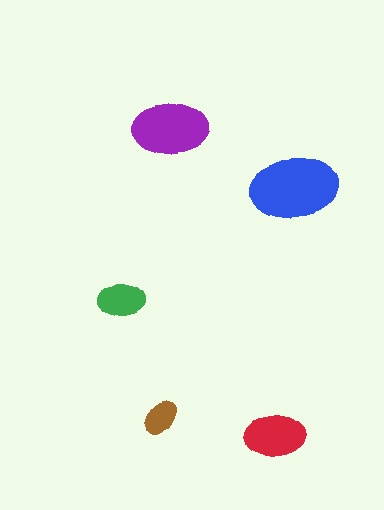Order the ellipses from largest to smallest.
the blue one, the purple one, the red one, the green one, the brown one.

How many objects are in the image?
There are 5 objects in the image.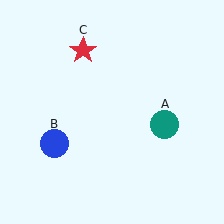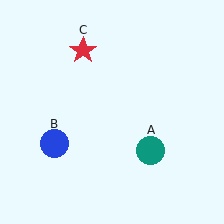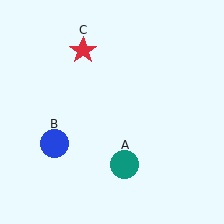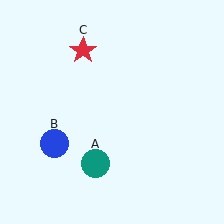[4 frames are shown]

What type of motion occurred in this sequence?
The teal circle (object A) rotated clockwise around the center of the scene.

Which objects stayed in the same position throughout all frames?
Blue circle (object B) and red star (object C) remained stationary.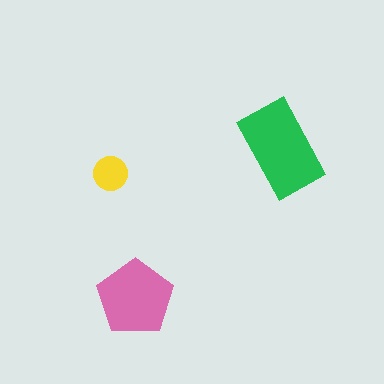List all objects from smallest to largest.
The yellow circle, the pink pentagon, the green rectangle.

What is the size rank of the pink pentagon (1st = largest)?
2nd.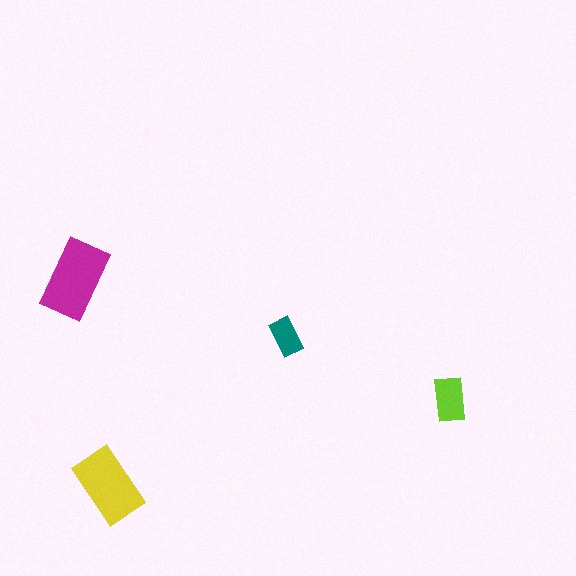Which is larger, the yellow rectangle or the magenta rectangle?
The magenta one.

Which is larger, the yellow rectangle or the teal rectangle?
The yellow one.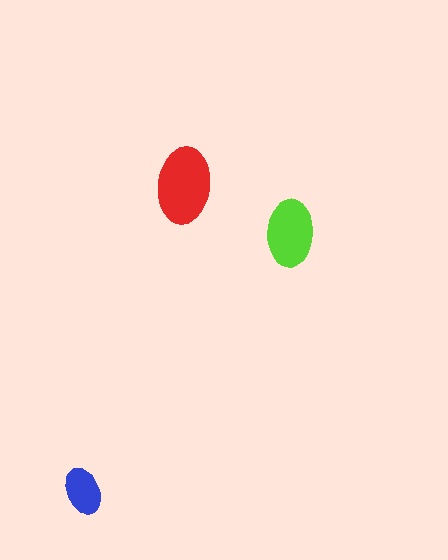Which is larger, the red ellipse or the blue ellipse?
The red one.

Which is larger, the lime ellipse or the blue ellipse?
The lime one.